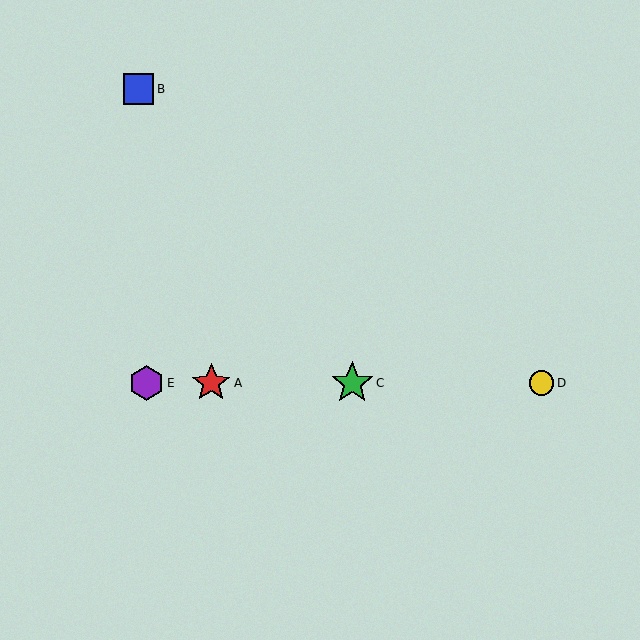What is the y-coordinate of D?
Object D is at y≈383.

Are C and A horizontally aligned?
Yes, both are at y≈383.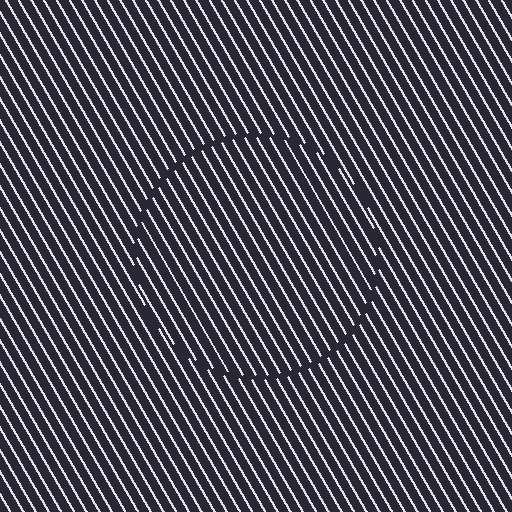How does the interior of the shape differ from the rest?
The interior of the shape contains the same grating, shifted by half a period — the contour is defined by the phase discontinuity where line-ends from the inner and outer gratings abut.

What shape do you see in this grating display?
An illusory circle. The interior of the shape contains the same grating, shifted by half a period — the contour is defined by the phase discontinuity where line-ends from the inner and outer gratings abut.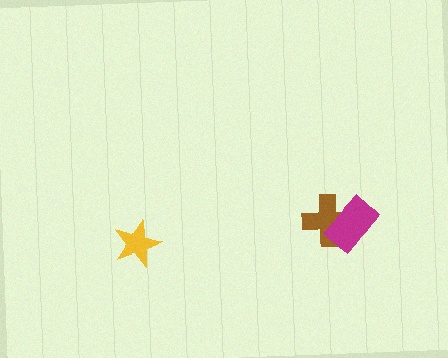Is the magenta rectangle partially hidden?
No, no other shape covers it.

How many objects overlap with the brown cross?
1 object overlaps with the brown cross.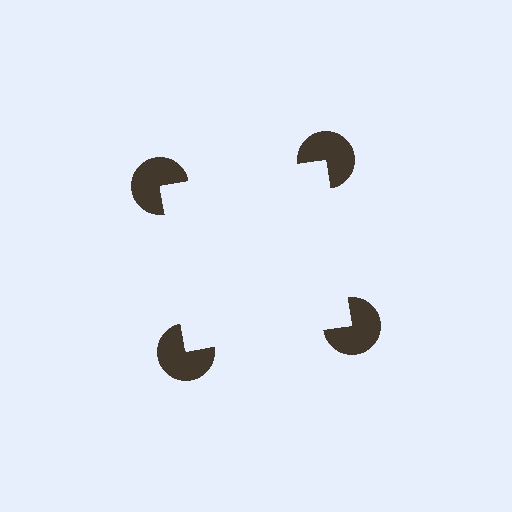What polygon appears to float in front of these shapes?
An illusory square — its edges are inferred from the aligned wedge cuts in the pac-man discs, not physically drawn.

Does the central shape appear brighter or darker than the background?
It typically appears slightly brighter than the background, even though no actual brightness change is drawn.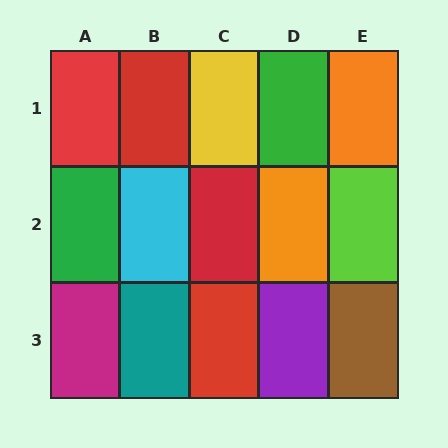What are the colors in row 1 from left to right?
Red, red, yellow, green, orange.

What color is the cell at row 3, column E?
Brown.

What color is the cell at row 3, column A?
Magenta.